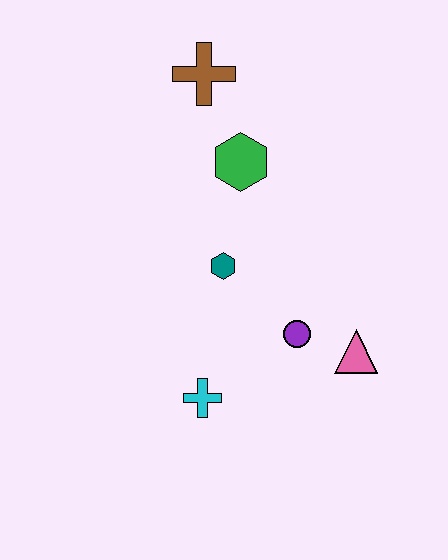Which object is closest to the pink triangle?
The purple circle is closest to the pink triangle.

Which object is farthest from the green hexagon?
The cyan cross is farthest from the green hexagon.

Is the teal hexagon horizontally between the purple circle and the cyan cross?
Yes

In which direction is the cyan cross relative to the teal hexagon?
The cyan cross is below the teal hexagon.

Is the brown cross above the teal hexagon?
Yes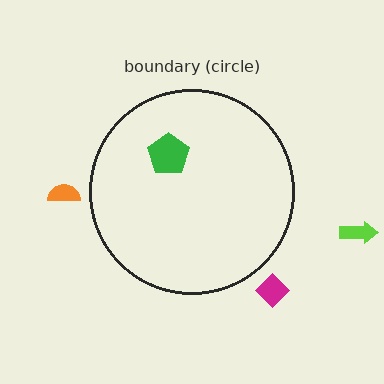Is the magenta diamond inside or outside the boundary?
Outside.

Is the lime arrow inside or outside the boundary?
Outside.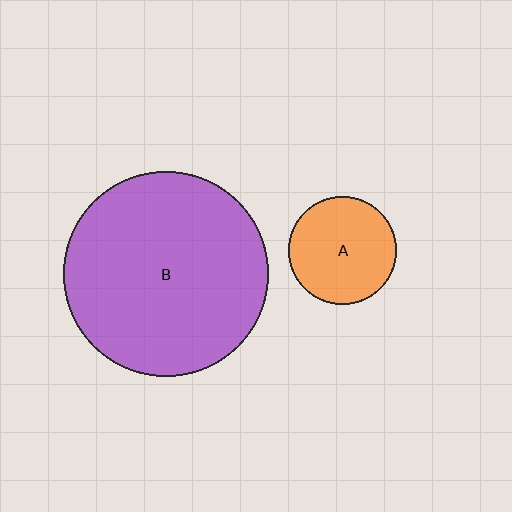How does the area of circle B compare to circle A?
Approximately 3.6 times.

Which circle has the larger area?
Circle B (purple).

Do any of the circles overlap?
No, none of the circles overlap.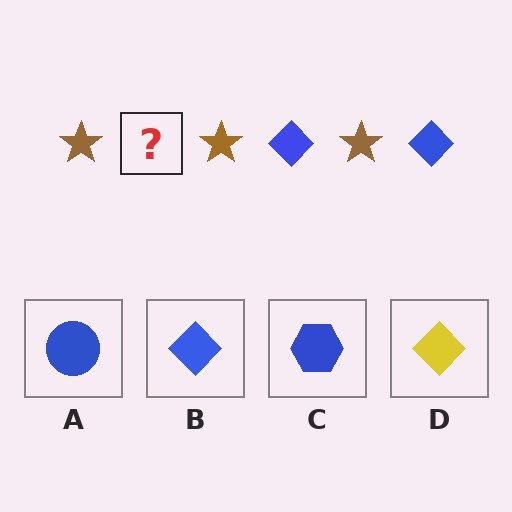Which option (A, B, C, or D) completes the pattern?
B.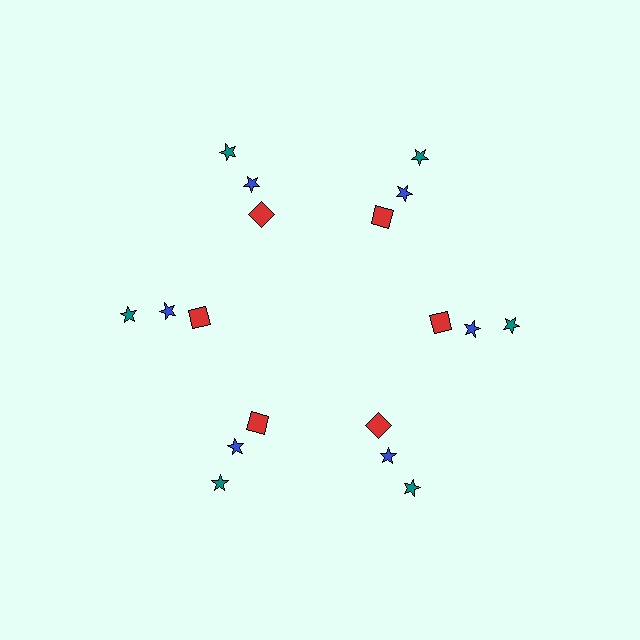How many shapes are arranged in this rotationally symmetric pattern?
There are 18 shapes, arranged in 6 groups of 3.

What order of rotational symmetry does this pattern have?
This pattern has 6-fold rotational symmetry.